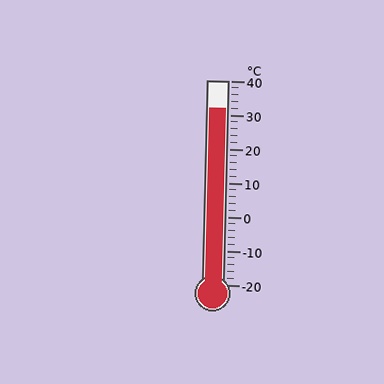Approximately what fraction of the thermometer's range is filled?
The thermometer is filled to approximately 85% of its range.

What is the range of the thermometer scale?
The thermometer scale ranges from -20°C to 40°C.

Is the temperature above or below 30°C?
The temperature is above 30°C.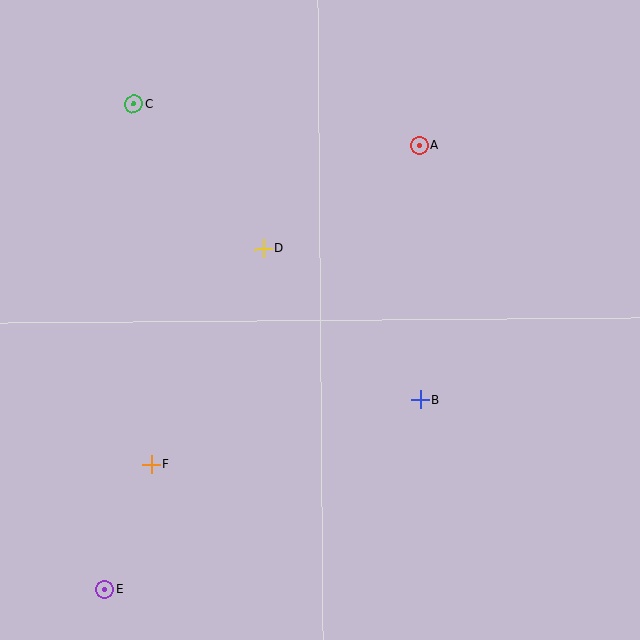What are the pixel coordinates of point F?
Point F is at (151, 464).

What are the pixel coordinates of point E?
Point E is at (105, 589).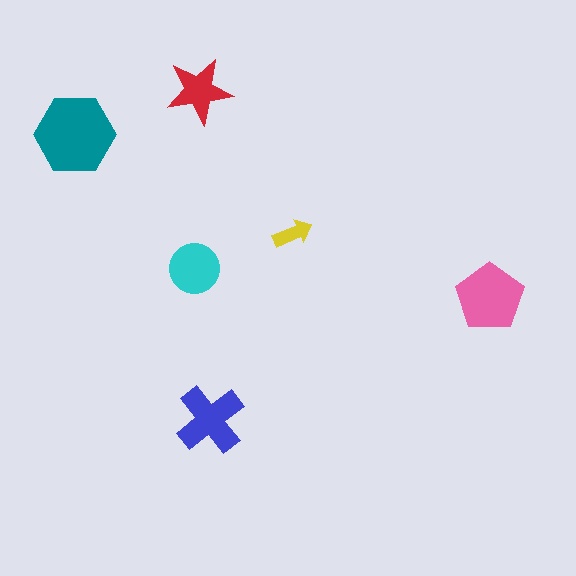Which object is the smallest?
The yellow arrow.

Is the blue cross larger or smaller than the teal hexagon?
Smaller.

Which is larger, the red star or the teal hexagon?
The teal hexagon.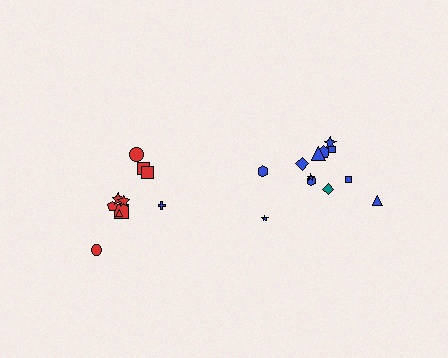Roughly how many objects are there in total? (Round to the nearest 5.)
Roughly 20 objects in total.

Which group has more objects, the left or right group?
The right group.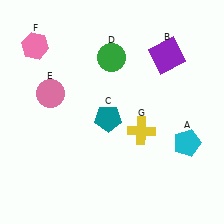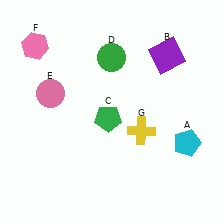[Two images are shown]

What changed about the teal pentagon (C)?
In Image 1, C is teal. In Image 2, it changed to green.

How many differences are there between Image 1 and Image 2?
There is 1 difference between the two images.